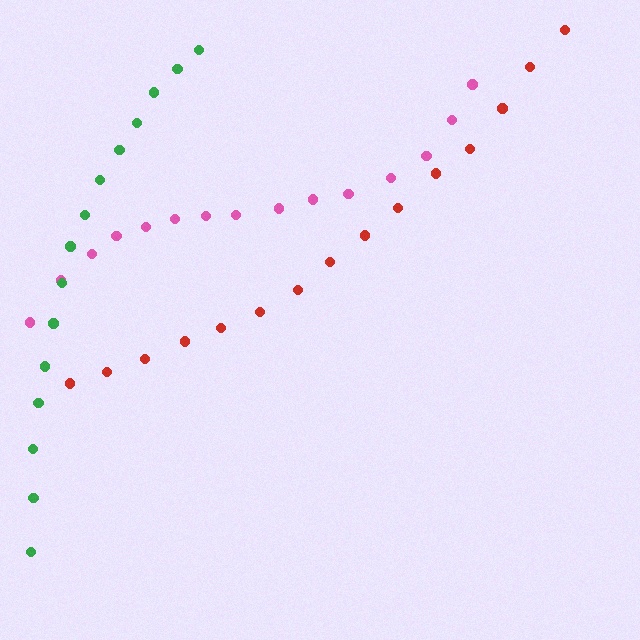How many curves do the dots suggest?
There are 3 distinct paths.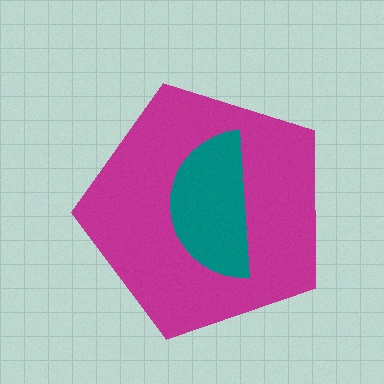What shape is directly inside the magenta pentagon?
The teal semicircle.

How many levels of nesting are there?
2.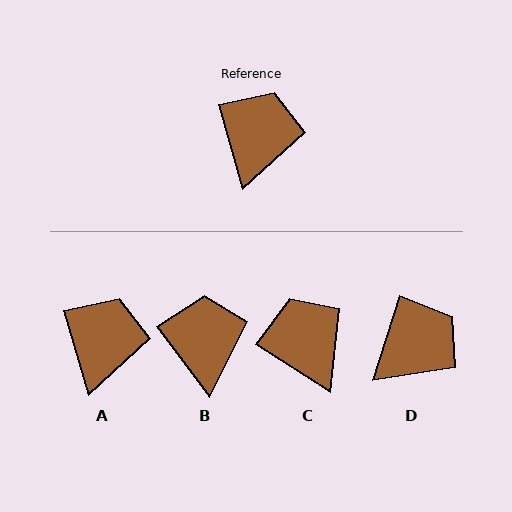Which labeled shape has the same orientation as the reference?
A.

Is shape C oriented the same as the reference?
No, it is off by about 42 degrees.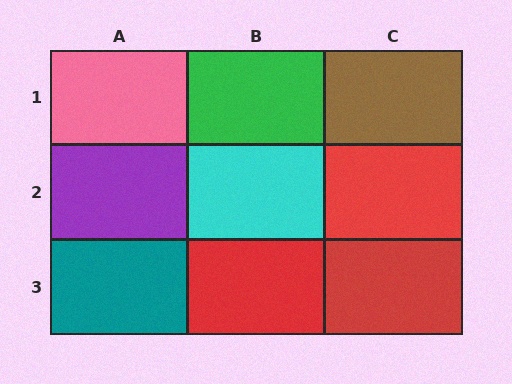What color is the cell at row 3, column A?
Teal.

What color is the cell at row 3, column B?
Red.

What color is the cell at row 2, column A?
Purple.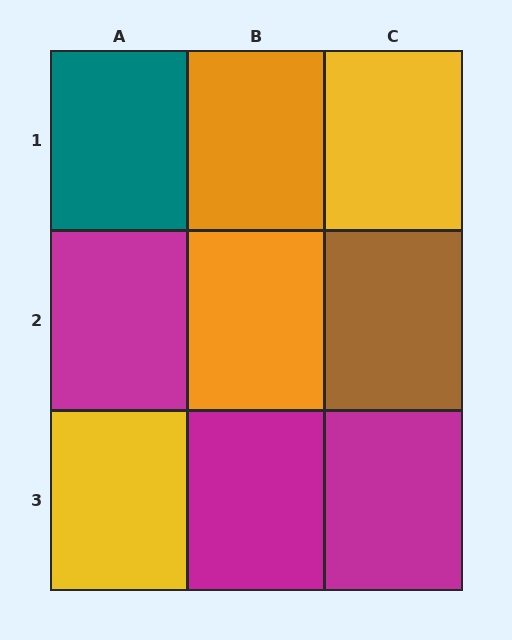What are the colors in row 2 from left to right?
Magenta, orange, brown.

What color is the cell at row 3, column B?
Magenta.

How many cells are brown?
1 cell is brown.